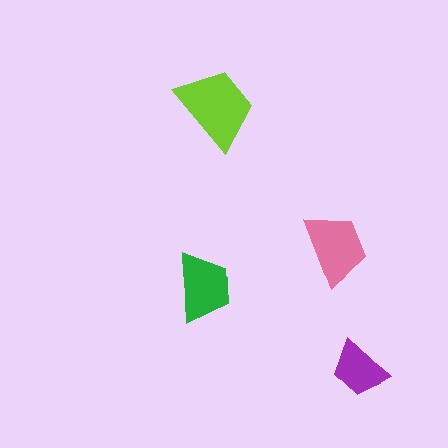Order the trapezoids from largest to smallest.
the lime one, the pink one, the green one, the purple one.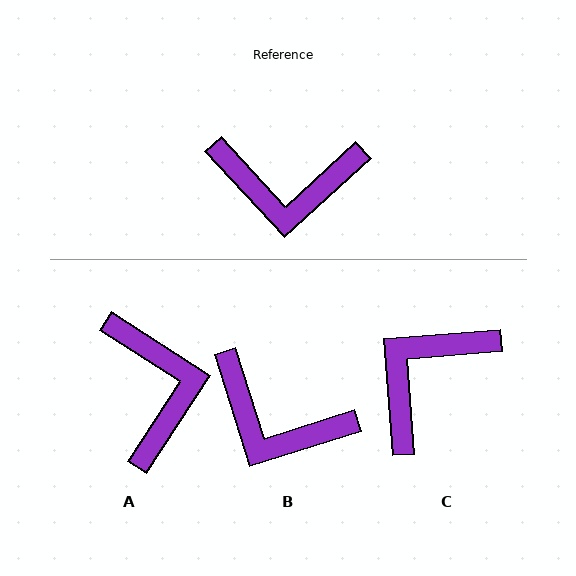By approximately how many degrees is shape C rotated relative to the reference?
Approximately 128 degrees clockwise.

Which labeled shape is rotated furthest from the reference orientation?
C, about 128 degrees away.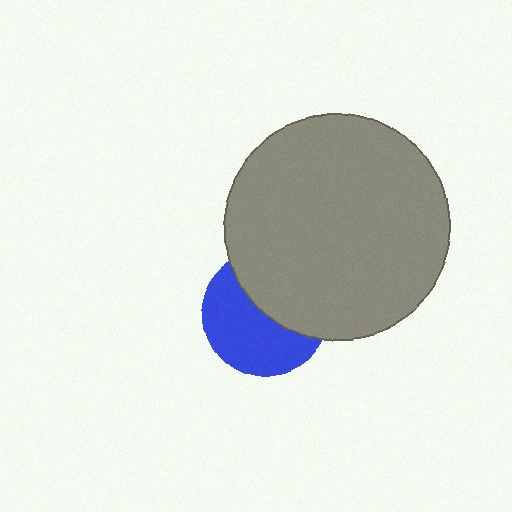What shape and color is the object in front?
The object in front is a gray circle.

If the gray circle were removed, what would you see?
You would see the complete blue circle.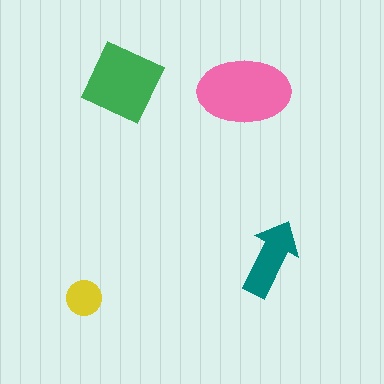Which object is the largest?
The pink ellipse.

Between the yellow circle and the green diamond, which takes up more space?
The green diamond.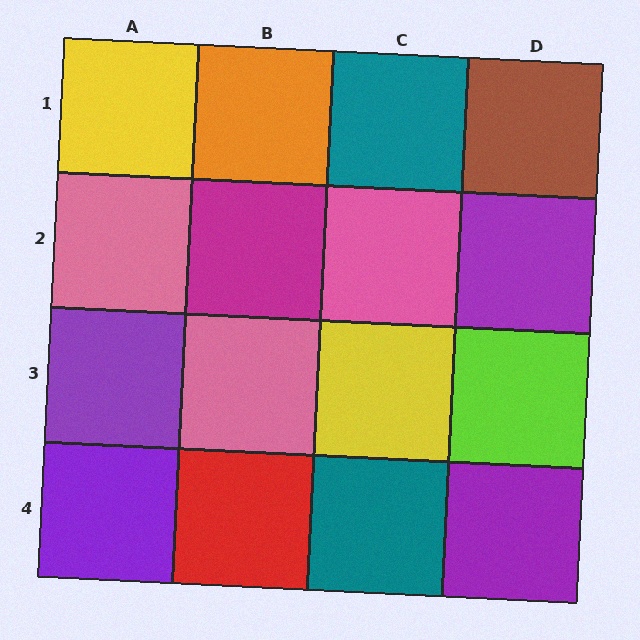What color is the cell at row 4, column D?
Purple.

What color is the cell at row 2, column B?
Magenta.